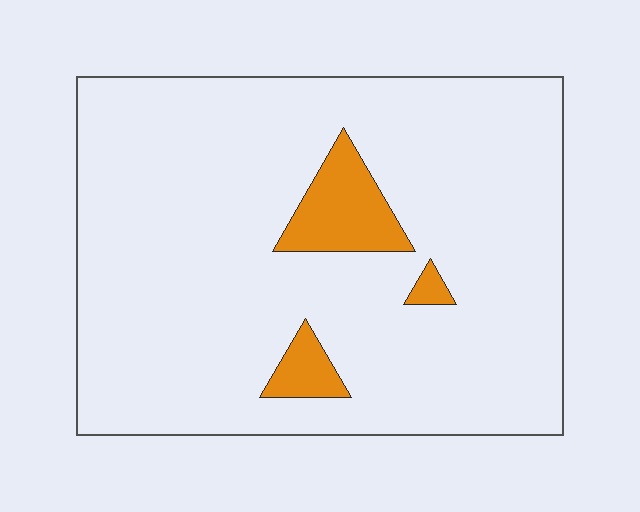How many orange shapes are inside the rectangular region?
3.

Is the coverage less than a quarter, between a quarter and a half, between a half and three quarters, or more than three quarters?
Less than a quarter.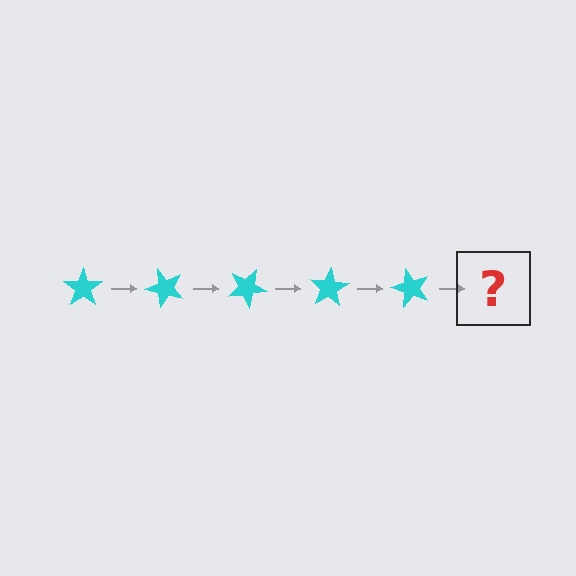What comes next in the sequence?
The next element should be a cyan star rotated 250 degrees.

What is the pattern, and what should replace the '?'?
The pattern is that the star rotates 50 degrees each step. The '?' should be a cyan star rotated 250 degrees.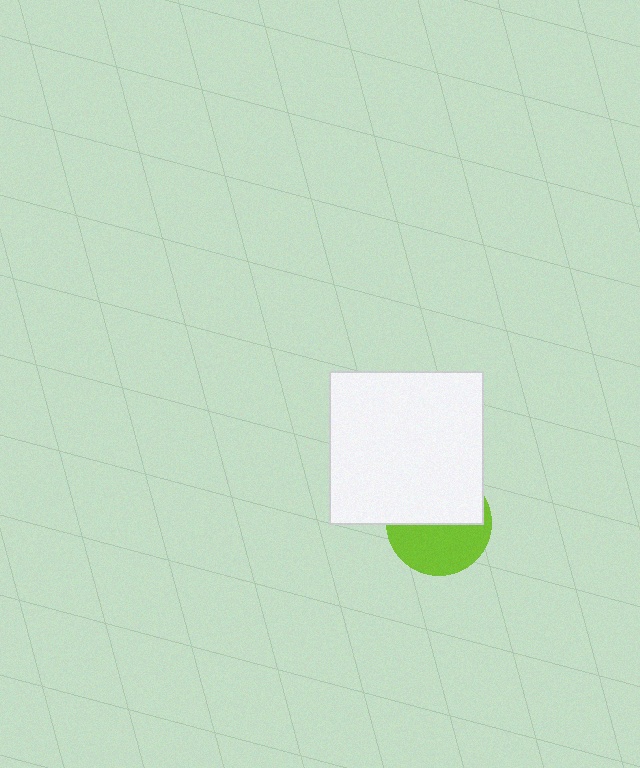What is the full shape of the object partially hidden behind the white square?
The partially hidden object is a lime circle.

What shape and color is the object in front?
The object in front is a white square.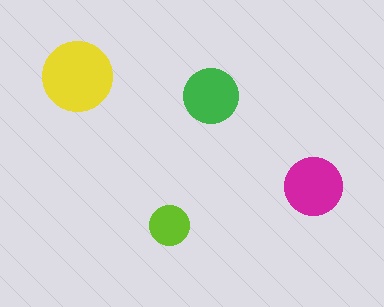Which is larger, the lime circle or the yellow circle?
The yellow one.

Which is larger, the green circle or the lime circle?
The green one.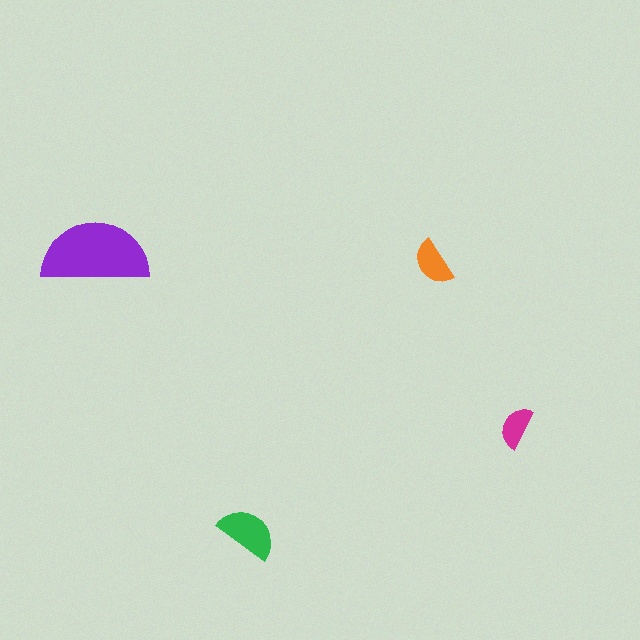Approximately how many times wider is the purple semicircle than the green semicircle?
About 2 times wider.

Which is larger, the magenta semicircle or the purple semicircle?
The purple one.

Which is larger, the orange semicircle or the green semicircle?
The green one.